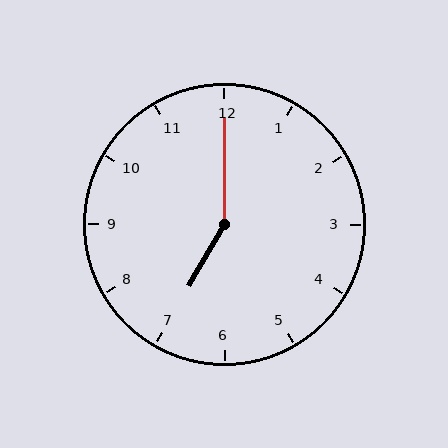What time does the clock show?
7:00.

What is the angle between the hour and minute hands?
Approximately 150 degrees.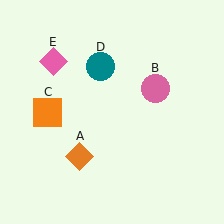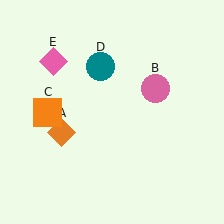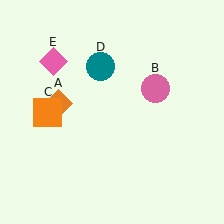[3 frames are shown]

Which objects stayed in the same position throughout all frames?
Pink circle (object B) and orange square (object C) and teal circle (object D) and pink diamond (object E) remained stationary.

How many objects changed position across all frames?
1 object changed position: orange diamond (object A).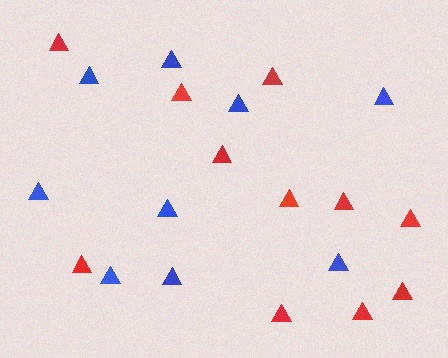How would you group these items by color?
There are 2 groups: one group of red triangles (11) and one group of blue triangles (9).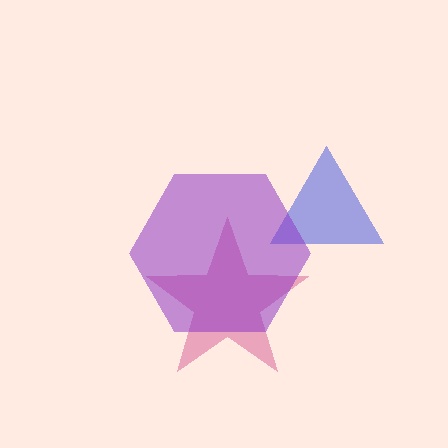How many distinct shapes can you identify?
There are 3 distinct shapes: a blue triangle, a pink star, a purple hexagon.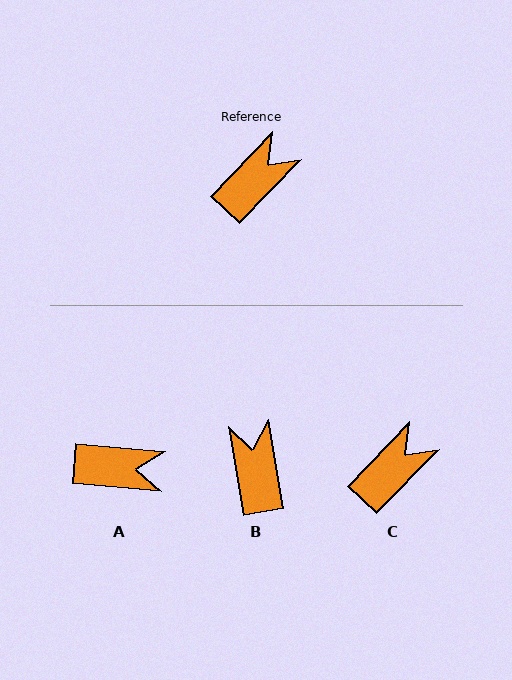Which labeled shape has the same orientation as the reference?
C.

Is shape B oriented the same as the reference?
No, it is off by about 53 degrees.